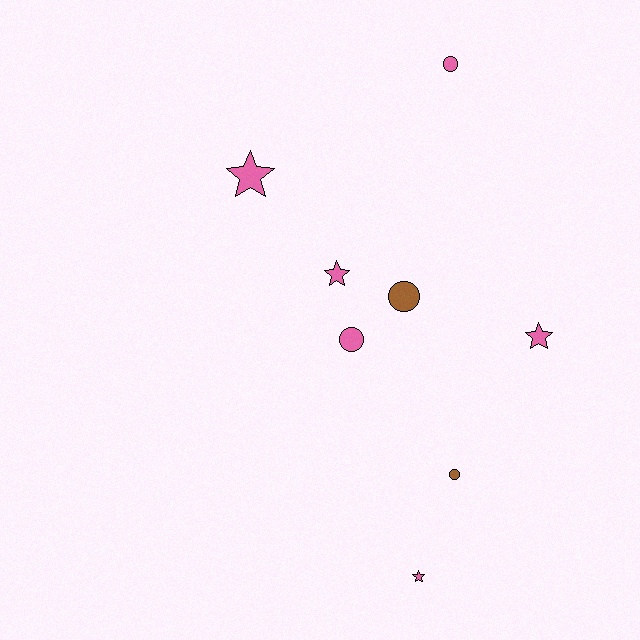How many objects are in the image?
There are 8 objects.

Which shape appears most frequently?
Circle, with 4 objects.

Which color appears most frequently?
Pink, with 6 objects.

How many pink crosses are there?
There are no pink crosses.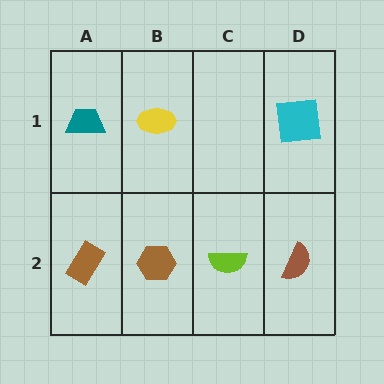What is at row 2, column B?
A brown hexagon.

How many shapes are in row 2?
4 shapes.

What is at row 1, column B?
A yellow ellipse.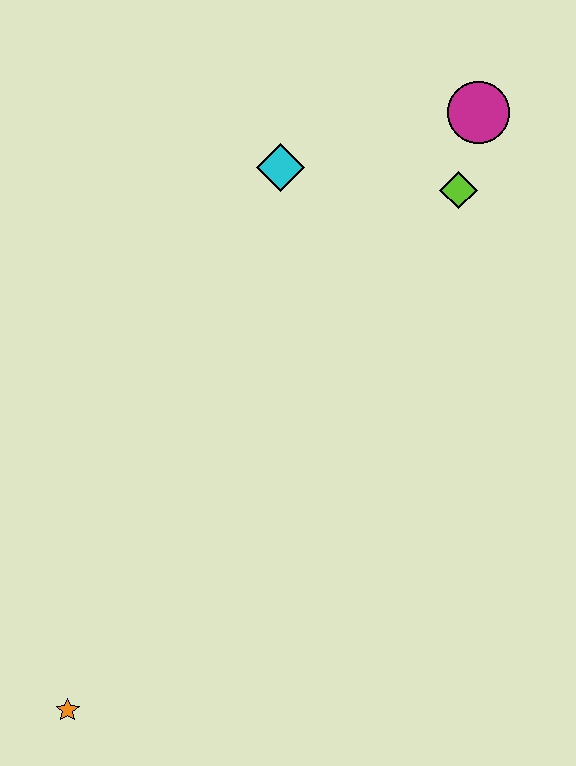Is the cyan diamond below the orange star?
No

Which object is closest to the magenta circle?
The lime diamond is closest to the magenta circle.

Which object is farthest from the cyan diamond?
The orange star is farthest from the cyan diamond.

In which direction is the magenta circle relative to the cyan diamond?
The magenta circle is to the right of the cyan diamond.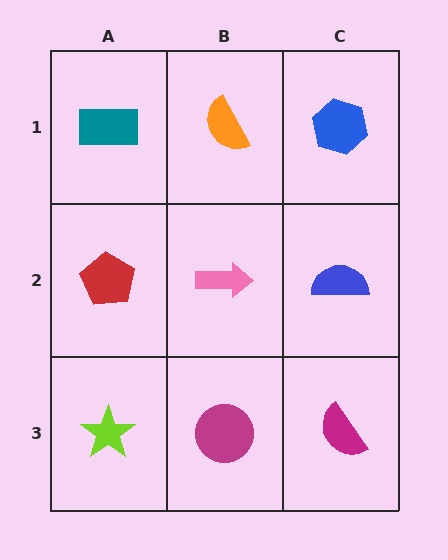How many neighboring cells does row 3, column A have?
2.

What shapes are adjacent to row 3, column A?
A red pentagon (row 2, column A), a magenta circle (row 3, column B).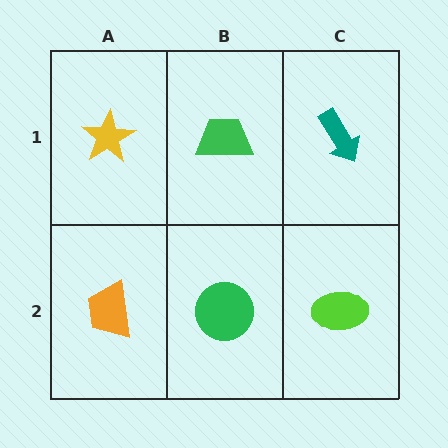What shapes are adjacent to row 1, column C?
A lime ellipse (row 2, column C), a green trapezoid (row 1, column B).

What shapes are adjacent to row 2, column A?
A yellow star (row 1, column A), a green circle (row 2, column B).